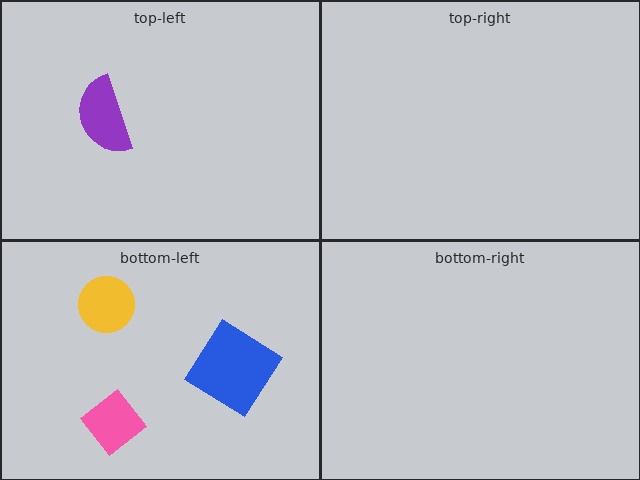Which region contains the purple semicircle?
The top-left region.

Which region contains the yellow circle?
The bottom-left region.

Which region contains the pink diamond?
The bottom-left region.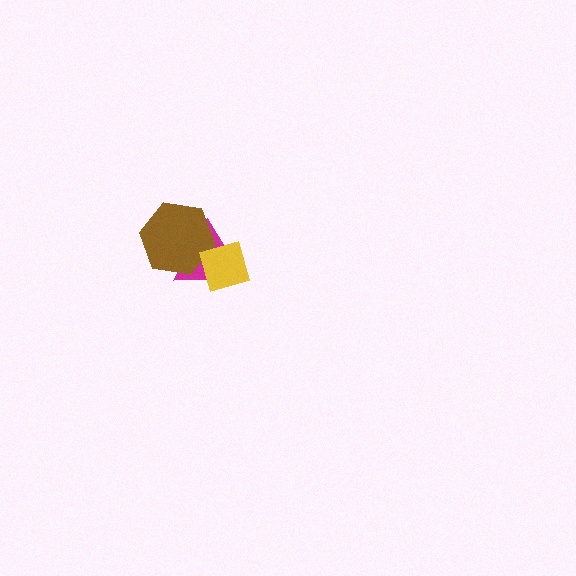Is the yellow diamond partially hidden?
No, no other shape covers it.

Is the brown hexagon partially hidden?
Yes, it is partially covered by another shape.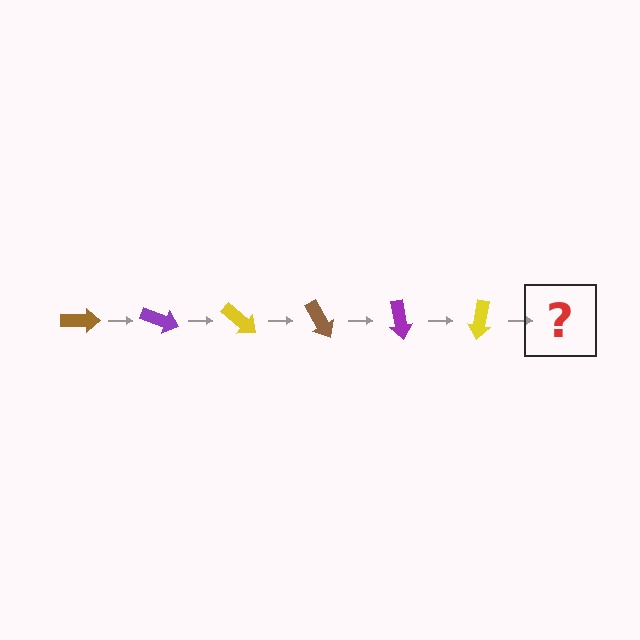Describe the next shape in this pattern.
It should be a brown arrow, rotated 120 degrees from the start.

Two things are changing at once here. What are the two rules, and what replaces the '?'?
The two rules are that it rotates 20 degrees each step and the color cycles through brown, purple, and yellow. The '?' should be a brown arrow, rotated 120 degrees from the start.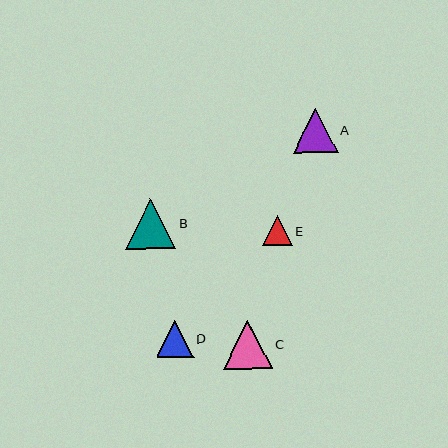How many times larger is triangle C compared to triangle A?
Triangle C is approximately 1.1 times the size of triangle A.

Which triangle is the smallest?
Triangle E is the smallest with a size of approximately 30 pixels.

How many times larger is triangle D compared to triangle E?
Triangle D is approximately 1.2 times the size of triangle E.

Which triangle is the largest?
Triangle B is the largest with a size of approximately 50 pixels.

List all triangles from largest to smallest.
From largest to smallest: B, C, A, D, E.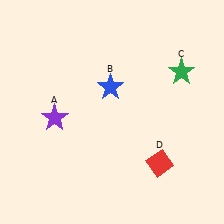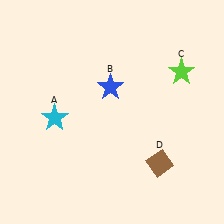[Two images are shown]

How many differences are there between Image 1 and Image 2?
There are 3 differences between the two images.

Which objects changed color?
A changed from purple to cyan. C changed from green to lime. D changed from red to brown.